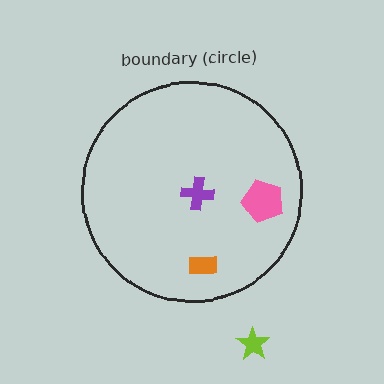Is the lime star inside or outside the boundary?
Outside.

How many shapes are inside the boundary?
3 inside, 1 outside.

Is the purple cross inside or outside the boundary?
Inside.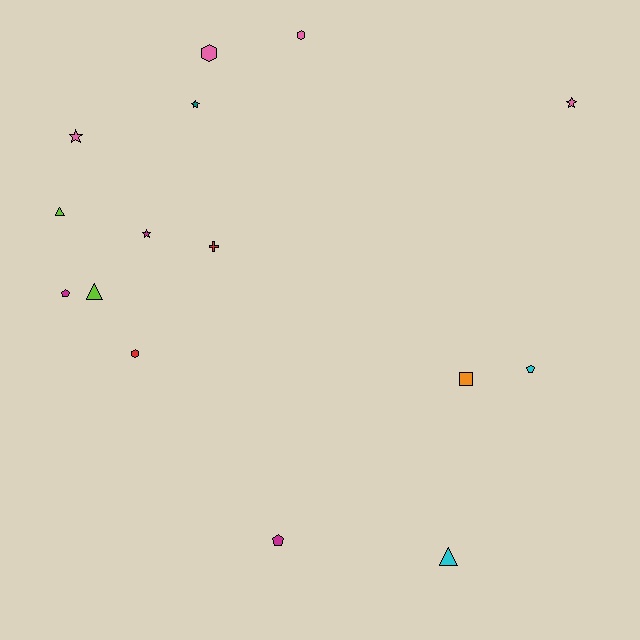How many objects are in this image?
There are 15 objects.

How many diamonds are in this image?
There are no diamonds.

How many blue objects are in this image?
There are no blue objects.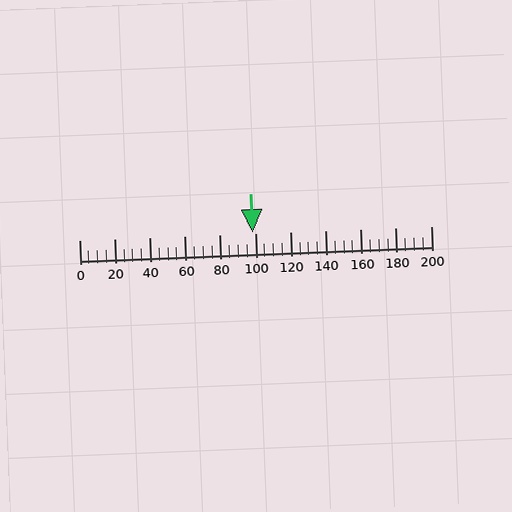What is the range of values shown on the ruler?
The ruler shows values from 0 to 200.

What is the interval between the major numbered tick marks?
The major tick marks are spaced 20 units apart.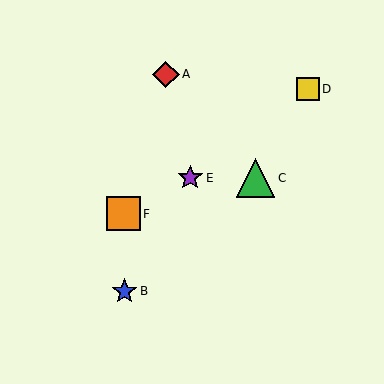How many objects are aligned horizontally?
2 objects (C, E) are aligned horizontally.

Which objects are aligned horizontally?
Objects C, E are aligned horizontally.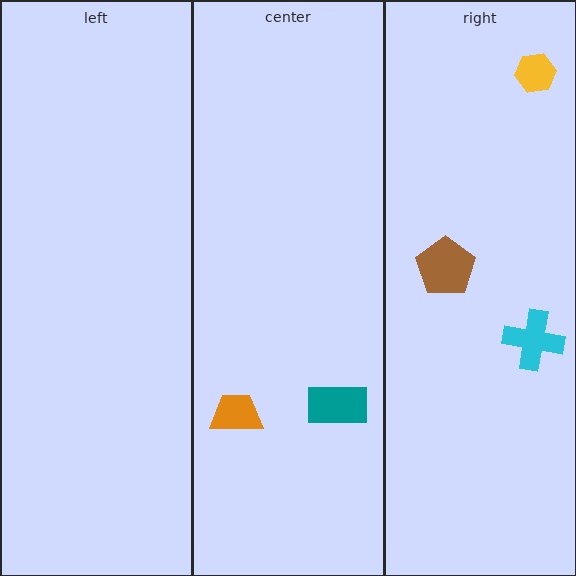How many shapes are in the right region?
3.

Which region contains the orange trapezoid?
The center region.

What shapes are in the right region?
The cyan cross, the yellow hexagon, the brown pentagon.